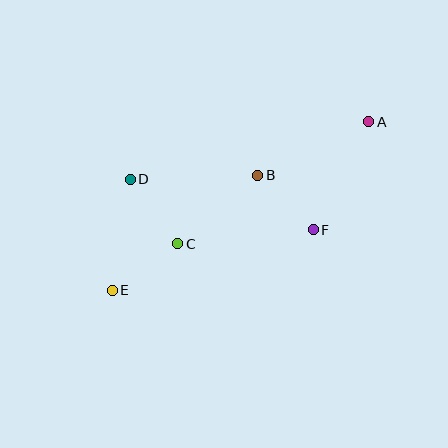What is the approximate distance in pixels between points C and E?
The distance between C and E is approximately 81 pixels.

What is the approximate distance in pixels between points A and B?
The distance between A and B is approximately 123 pixels.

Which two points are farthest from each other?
Points A and E are farthest from each other.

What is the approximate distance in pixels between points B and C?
The distance between B and C is approximately 105 pixels.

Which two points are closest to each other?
Points B and F are closest to each other.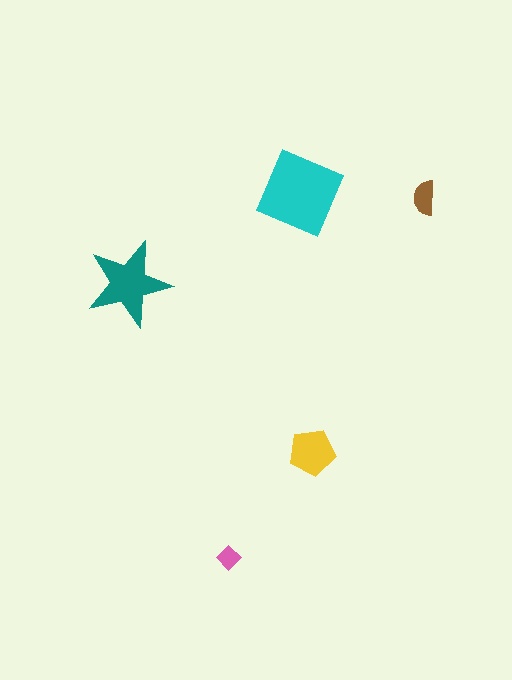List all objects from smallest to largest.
The pink diamond, the brown semicircle, the yellow pentagon, the teal star, the cyan square.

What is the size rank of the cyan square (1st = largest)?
1st.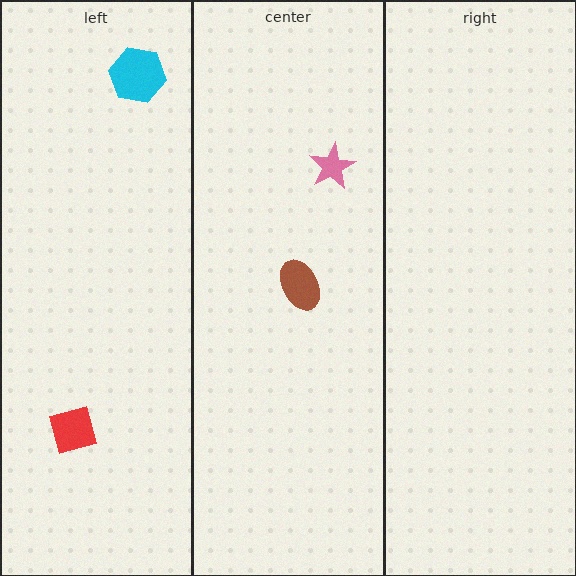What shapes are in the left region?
The cyan hexagon, the red diamond.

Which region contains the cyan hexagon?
The left region.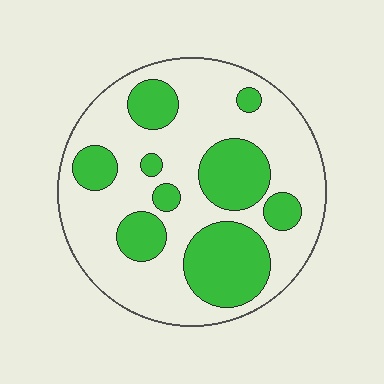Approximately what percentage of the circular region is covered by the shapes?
Approximately 35%.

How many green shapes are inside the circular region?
9.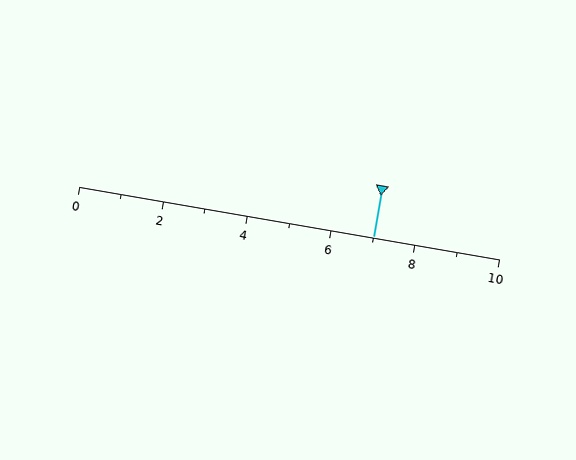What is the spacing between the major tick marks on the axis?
The major ticks are spaced 2 apart.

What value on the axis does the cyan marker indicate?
The marker indicates approximately 7.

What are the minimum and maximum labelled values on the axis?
The axis runs from 0 to 10.